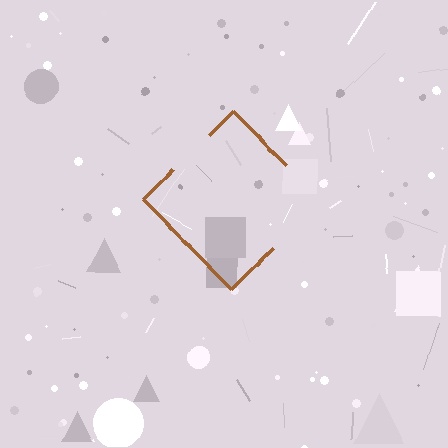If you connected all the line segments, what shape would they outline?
They would outline a diamond.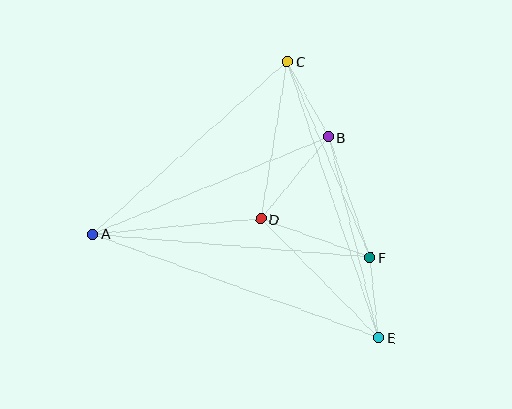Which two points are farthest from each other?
Points A and E are farthest from each other.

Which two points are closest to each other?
Points E and F are closest to each other.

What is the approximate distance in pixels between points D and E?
The distance between D and E is approximately 168 pixels.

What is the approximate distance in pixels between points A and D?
The distance between A and D is approximately 169 pixels.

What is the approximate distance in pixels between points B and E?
The distance between B and E is approximately 207 pixels.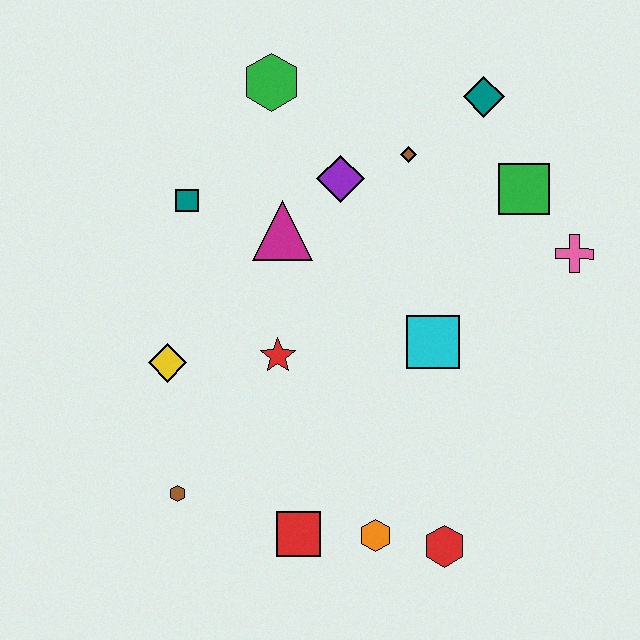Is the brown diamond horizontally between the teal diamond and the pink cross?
No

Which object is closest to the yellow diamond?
The red star is closest to the yellow diamond.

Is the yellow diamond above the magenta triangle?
No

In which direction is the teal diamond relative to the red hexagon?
The teal diamond is above the red hexagon.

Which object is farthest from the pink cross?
The brown hexagon is farthest from the pink cross.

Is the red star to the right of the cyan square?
No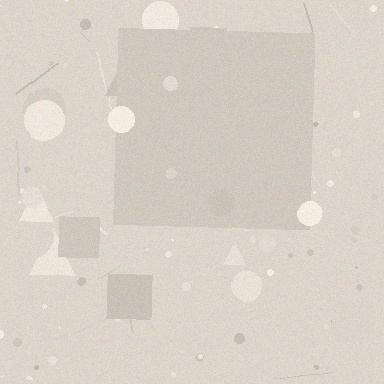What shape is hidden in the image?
A square is hidden in the image.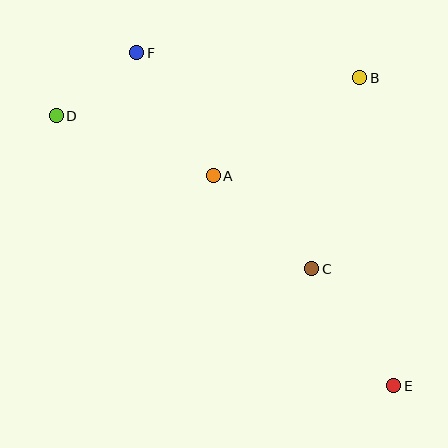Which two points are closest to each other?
Points D and F are closest to each other.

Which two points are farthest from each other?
Points D and E are farthest from each other.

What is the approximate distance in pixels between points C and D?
The distance between C and D is approximately 298 pixels.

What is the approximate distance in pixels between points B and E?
The distance between B and E is approximately 310 pixels.